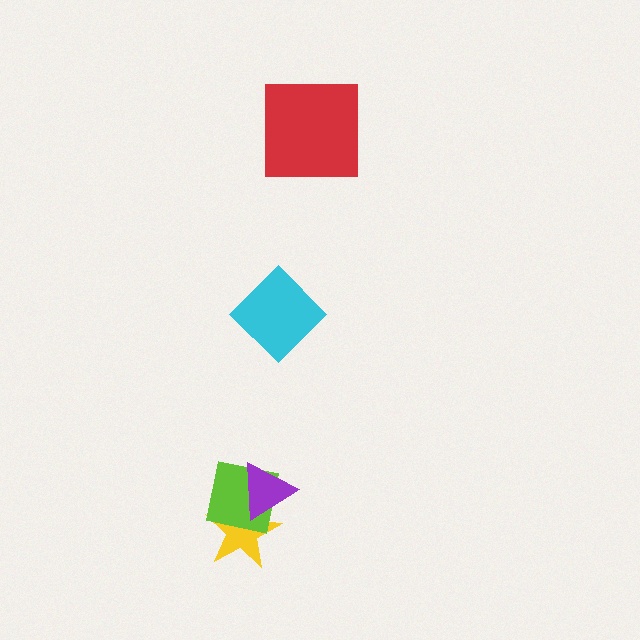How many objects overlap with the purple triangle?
2 objects overlap with the purple triangle.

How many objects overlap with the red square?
0 objects overlap with the red square.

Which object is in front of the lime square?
The purple triangle is in front of the lime square.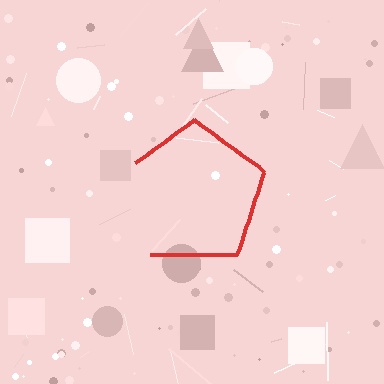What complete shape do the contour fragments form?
The contour fragments form a pentagon.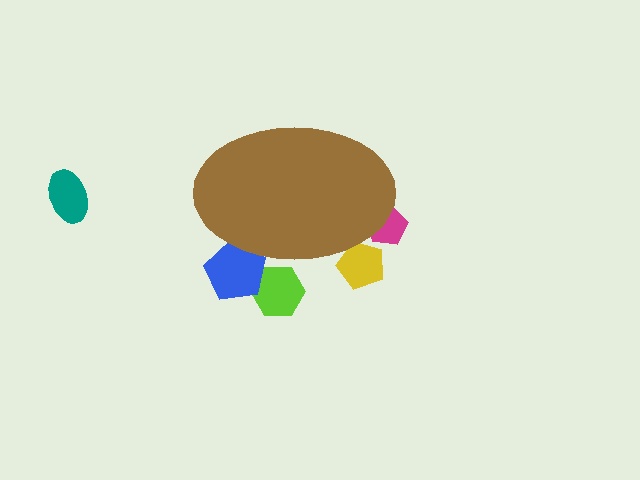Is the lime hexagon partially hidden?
Yes, the lime hexagon is partially hidden behind the brown ellipse.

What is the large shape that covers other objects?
A brown ellipse.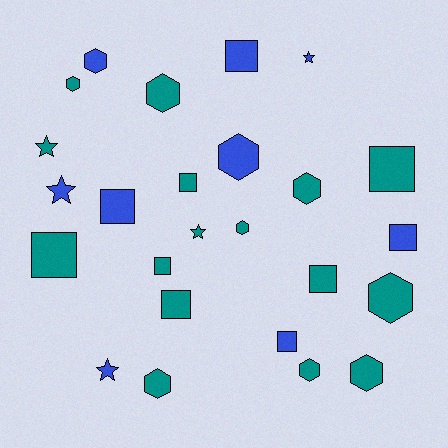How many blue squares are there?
There are 4 blue squares.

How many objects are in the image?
There are 25 objects.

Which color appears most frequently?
Teal, with 16 objects.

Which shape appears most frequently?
Hexagon, with 10 objects.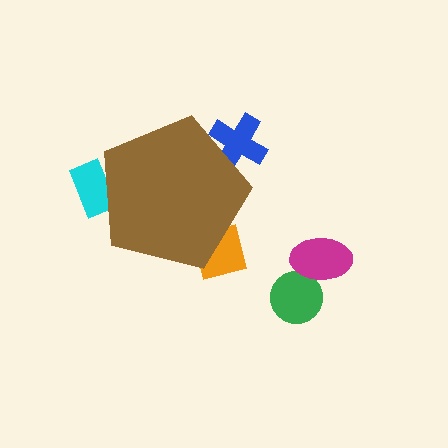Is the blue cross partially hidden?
Yes, the blue cross is partially hidden behind the brown pentagon.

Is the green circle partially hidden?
No, the green circle is fully visible.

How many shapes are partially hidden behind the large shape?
3 shapes are partially hidden.